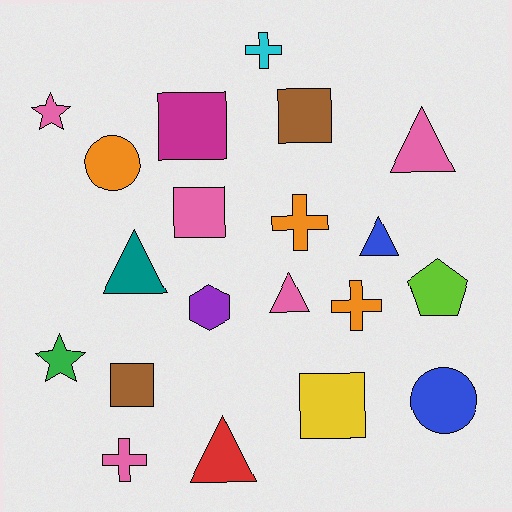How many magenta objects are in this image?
There is 1 magenta object.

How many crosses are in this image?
There are 4 crosses.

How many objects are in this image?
There are 20 objects.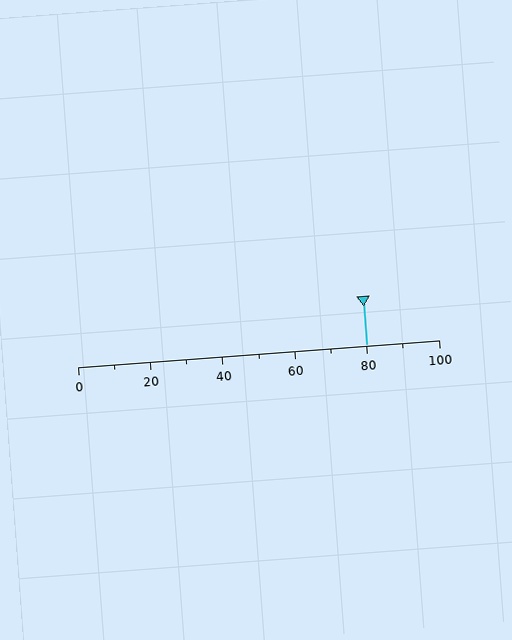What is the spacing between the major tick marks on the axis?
The major ticks are spaced 20 apart.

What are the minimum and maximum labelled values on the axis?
The axis runs from 0 to 100.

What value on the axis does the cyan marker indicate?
The marker indicates approximately 80.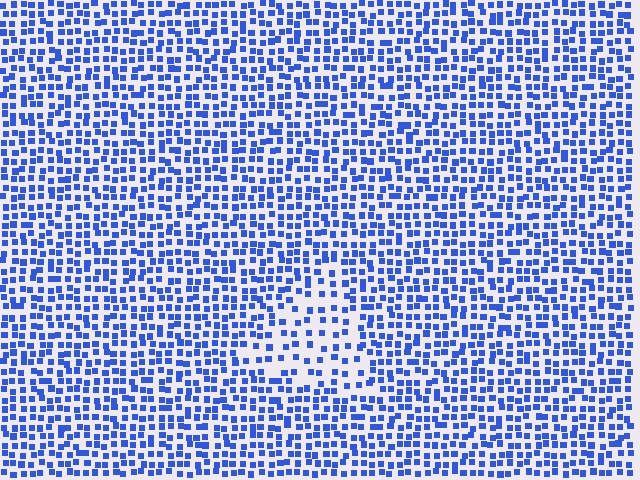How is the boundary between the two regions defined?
The boundary is defined by a change in element density (approximately 1.9x ratio). All elements are the same color, size, and shape.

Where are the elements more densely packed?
The elements are more densely packed outside the triangle boundary.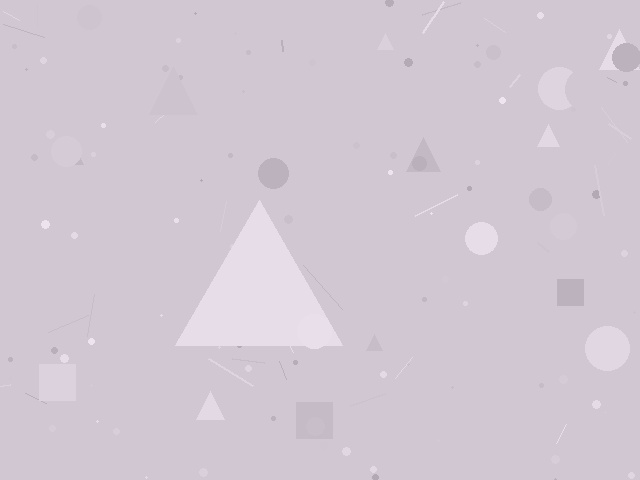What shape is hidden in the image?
A triangle is hidden in the image.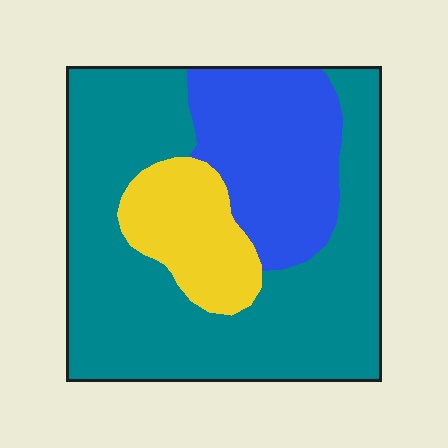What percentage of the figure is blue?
Blue takes up about one quarter (1/4) of the figure.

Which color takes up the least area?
Yellow, at roughly 15%.